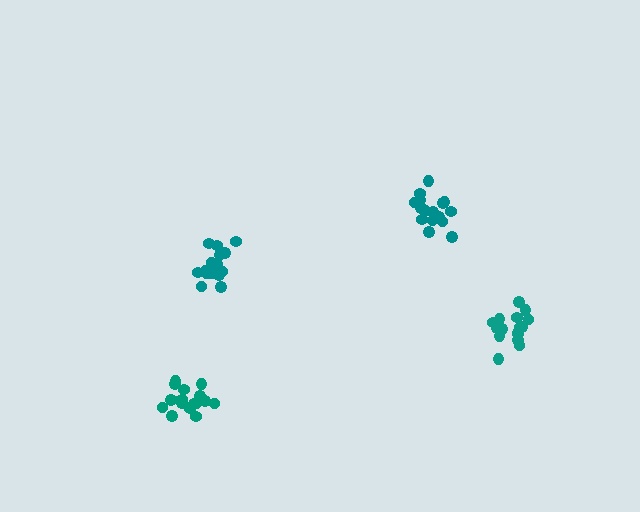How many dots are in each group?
Group 1: 17 dots, Group 2: 17 dots, Group 3: 16 dots, Group 4: 17 dots (67 total).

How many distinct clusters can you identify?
There are 4 distinct clusters.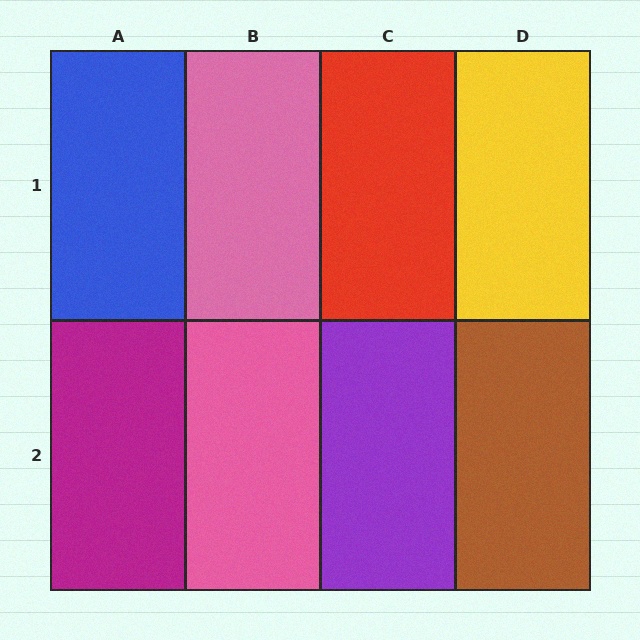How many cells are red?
1 cell is red.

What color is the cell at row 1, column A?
Blue.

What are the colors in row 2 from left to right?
Magenta, pink, purple, brown.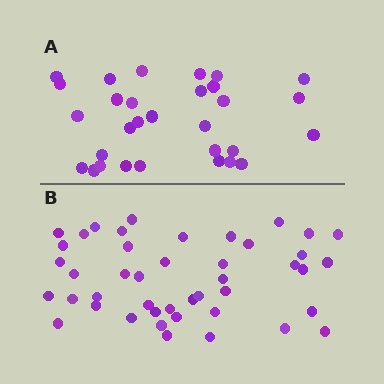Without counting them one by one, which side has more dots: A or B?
Region B (the bottom region) has more dots.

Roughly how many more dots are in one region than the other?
Region B has approximately 15 more dots than region A.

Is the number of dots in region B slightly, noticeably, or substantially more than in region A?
Region B has substantially more. The ratio is roughly 1.5 to 1.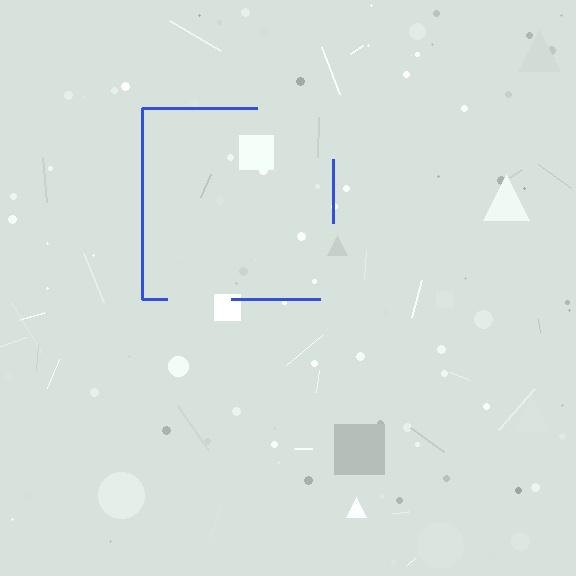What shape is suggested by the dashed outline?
The dashed outline suggests a square.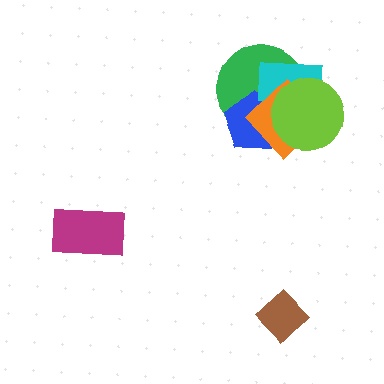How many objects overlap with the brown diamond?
0 objects overlap with the brown diamond.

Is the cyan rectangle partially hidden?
Yes, it is partially covered by another shape.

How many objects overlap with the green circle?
4 objects overlap with the green circle.